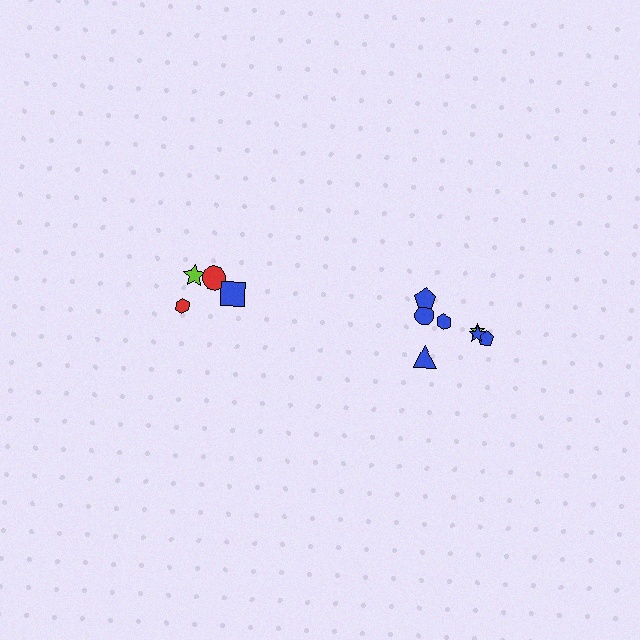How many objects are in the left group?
There are 4 objects.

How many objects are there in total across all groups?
There are 11 objects.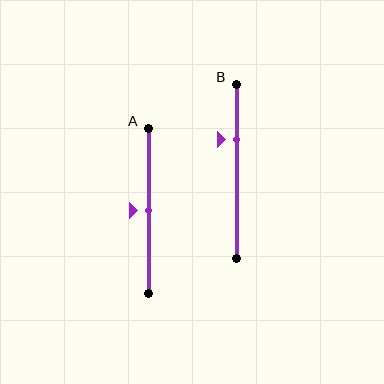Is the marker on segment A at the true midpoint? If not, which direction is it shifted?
Yes, the marker on segment A is at the true midpoint.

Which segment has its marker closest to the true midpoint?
Segment A has its marker closest to the true midpoint.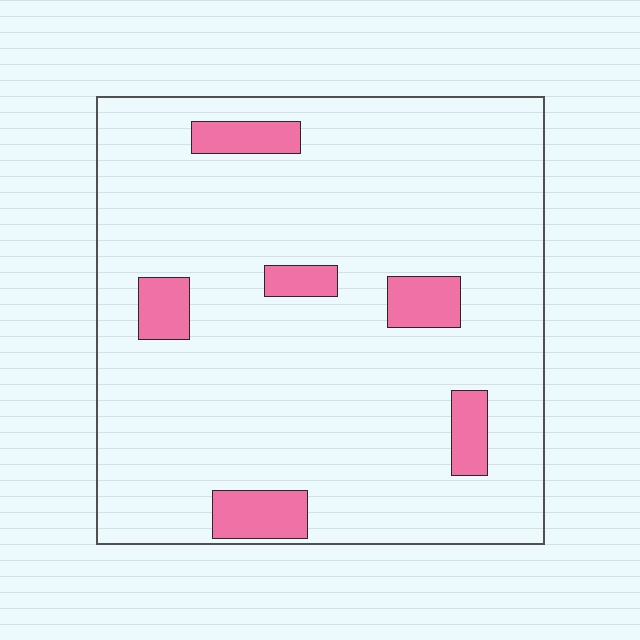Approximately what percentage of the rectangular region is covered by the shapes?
Approximately 10%.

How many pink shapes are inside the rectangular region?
6.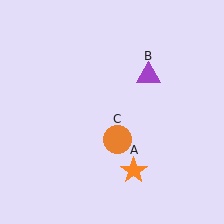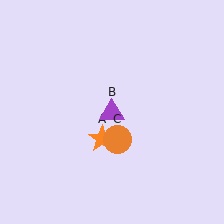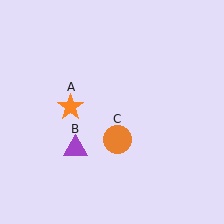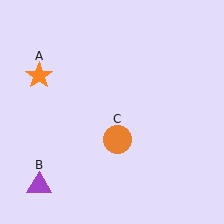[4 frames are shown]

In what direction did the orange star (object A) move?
The orange star (object A) moved up and to the left.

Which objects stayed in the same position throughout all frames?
Orange circle (object C) remained stationary.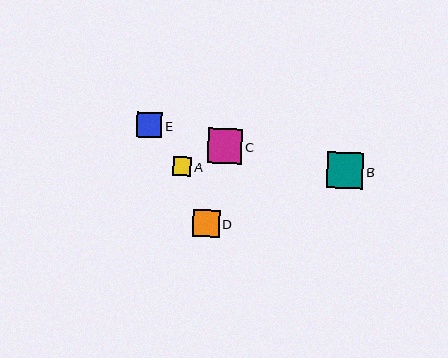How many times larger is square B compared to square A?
Square B is approximately 2.0 times the size of square A.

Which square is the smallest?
Square A is the smallest with a size of approximately 18 pixels.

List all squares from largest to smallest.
From largest to smallest: B, C, D, E, A.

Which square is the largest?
Square B is the largest with a size of approximately 37 pixels.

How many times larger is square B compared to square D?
Square B is approximately 1.4 times the size of square D.